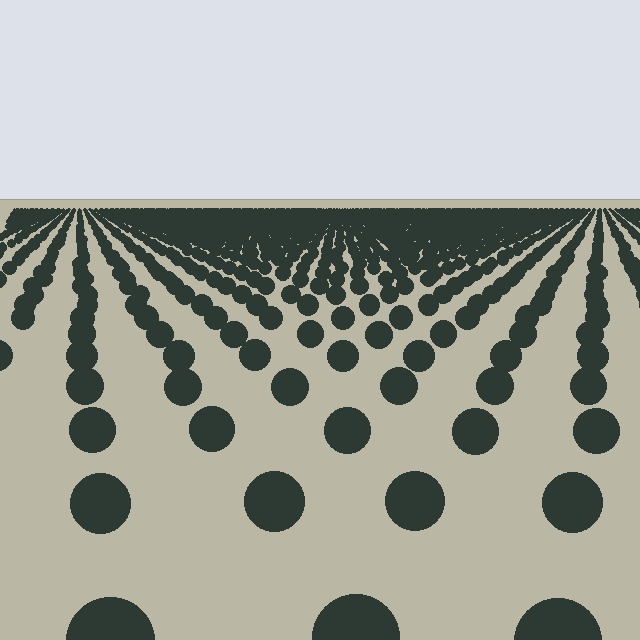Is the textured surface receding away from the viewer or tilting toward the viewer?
The surface is receding away from the viewer. Texture elements get smaller and denser toward the top.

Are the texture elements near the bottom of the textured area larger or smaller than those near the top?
Larger. Near the bottom, elements are closer to the viewer and appear at a bigger on-screen size.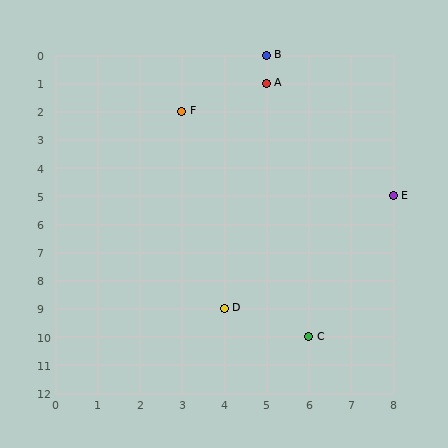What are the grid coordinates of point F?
Point F is at grid coordinates (3, 2).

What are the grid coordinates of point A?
Point A is at grid coordinates (5, 1).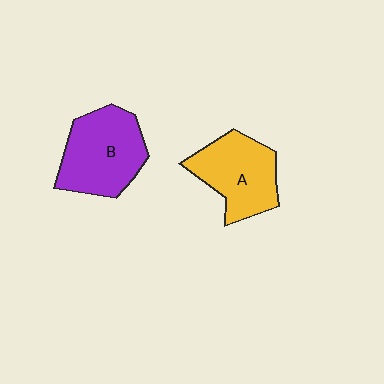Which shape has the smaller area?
Shape A (yellow).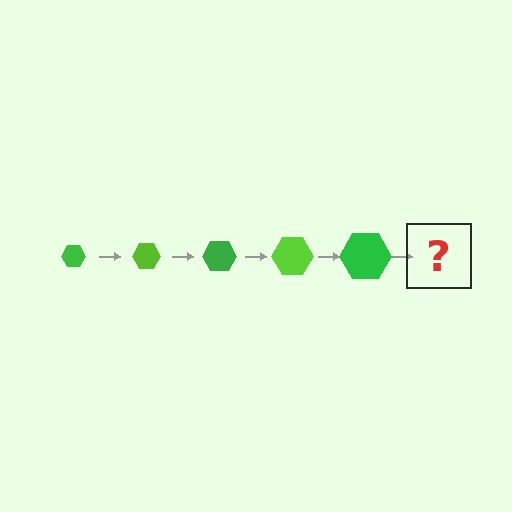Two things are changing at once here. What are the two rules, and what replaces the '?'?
The two rules are that the hexagon grows larger each step and the color cycles through green and lime. The '?' should be a lime hexagon, larger than the previous one.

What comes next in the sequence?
The next element should be a lime hexagon, larger than the previous one.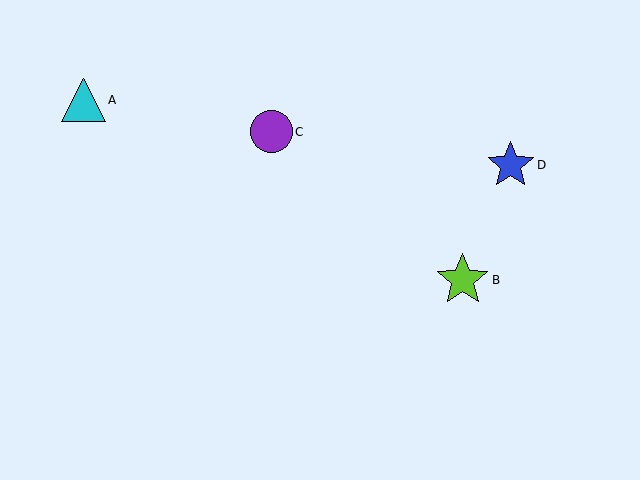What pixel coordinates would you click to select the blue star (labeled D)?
Click at (511, 165) to select the blue star D.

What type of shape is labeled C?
Shape C is a purple circle.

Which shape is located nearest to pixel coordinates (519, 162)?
The blue star (labeled D) at (511, 165) is nearest to that location.